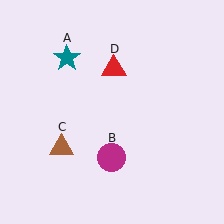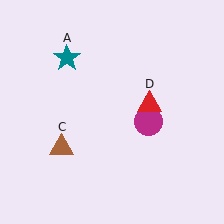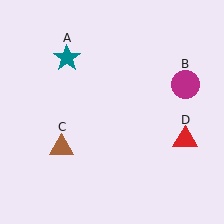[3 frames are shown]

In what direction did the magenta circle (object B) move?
The magenta circle (object B) moved up and to the right.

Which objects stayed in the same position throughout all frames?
Teal star (object A) and brown triangle (object C) remained stationary.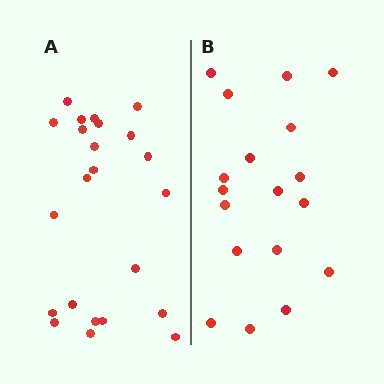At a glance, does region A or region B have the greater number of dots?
Region A (the left region) has more dots.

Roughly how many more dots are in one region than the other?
Region A has about 5 more dots than region B.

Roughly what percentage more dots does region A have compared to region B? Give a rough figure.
About 30% more.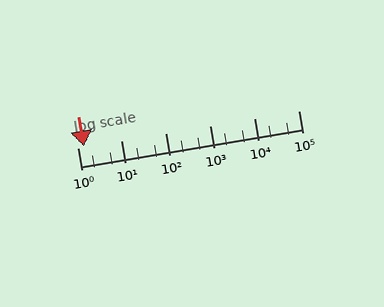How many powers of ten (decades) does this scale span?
The scale spans 5 decades, from 1 to 100000.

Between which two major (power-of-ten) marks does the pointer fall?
The pointer is between 1 and 10.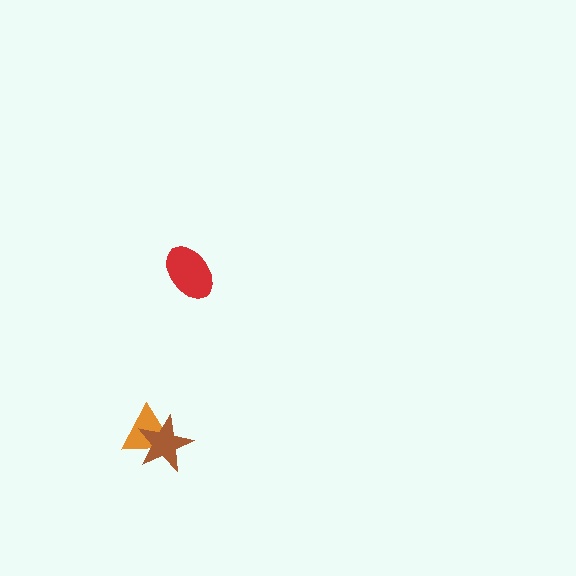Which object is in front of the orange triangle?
The brown star is in front of the orange triangle.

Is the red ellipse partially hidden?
No, no other shape covers it.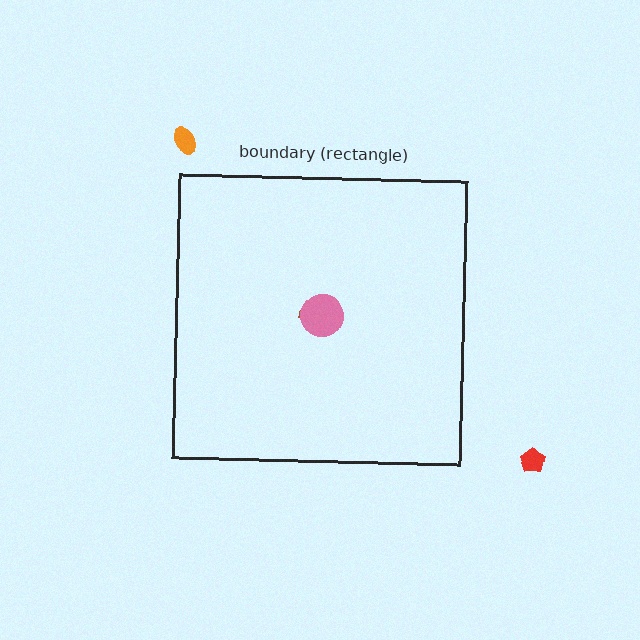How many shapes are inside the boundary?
2 inside, 2 outside.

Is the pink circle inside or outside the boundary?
Inside.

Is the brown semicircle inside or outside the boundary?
Inside.